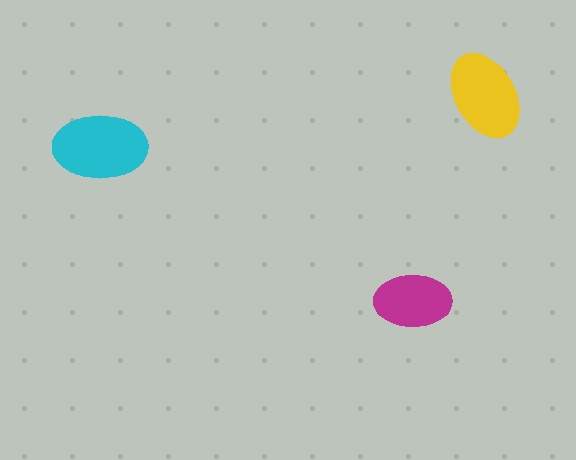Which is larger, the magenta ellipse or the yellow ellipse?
The yellow one.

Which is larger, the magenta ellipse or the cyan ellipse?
The cyan one.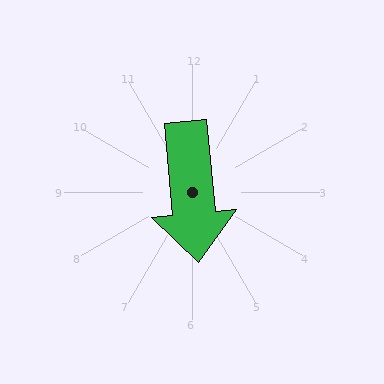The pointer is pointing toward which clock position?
Roughly 6 o'clock.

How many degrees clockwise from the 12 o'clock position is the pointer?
Approximately 175 degrees.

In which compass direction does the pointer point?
South.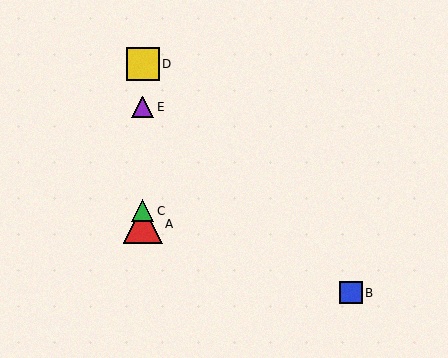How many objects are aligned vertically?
4 objects (A, C, D, E) are aligned vertically.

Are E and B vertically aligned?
No, E is at x≈143 and B is at x≈351.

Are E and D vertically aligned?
Yes, both are at x≈143.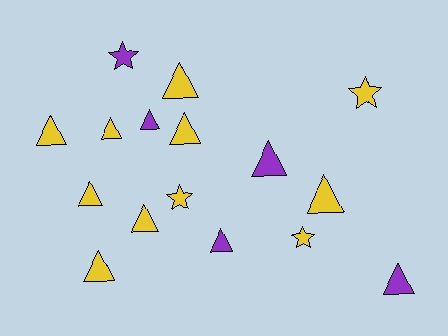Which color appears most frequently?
Yellow, with 11 objects.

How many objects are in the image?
There are 16 objects.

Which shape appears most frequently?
Triangle, with 12 objects.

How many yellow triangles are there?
There are 8 yellow triangles.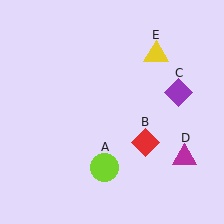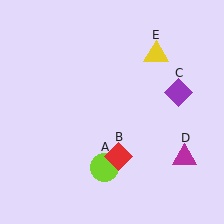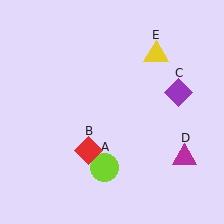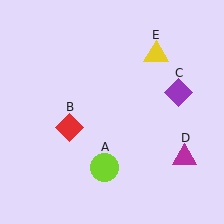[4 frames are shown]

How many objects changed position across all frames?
1 object changed position: red diamond (object B).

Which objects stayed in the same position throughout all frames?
Lime circle (object A) and purple diamond (object C) and magenta triangle (object D) and yellow triangle (object E) remained stationary.